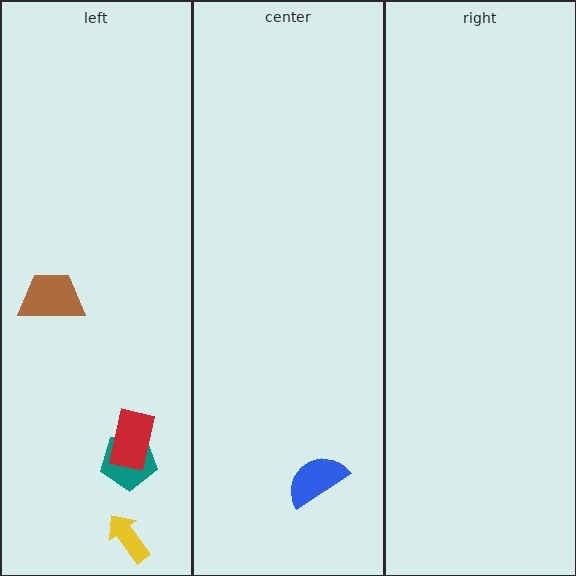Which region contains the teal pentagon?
The left region.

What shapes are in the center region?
The blue semicircle.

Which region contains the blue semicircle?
The center region.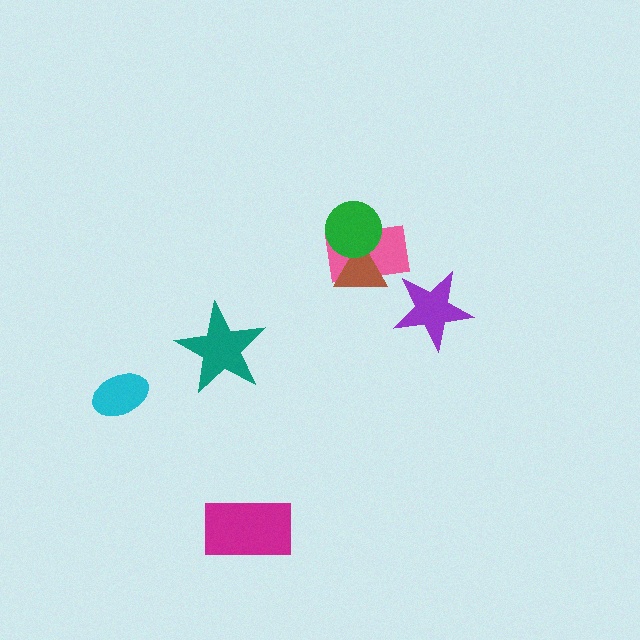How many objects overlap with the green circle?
2 objects overlap with the green circle.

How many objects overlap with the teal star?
0 objects overlap with the teal star.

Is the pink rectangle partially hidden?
Yes, it is partially covered by another shape.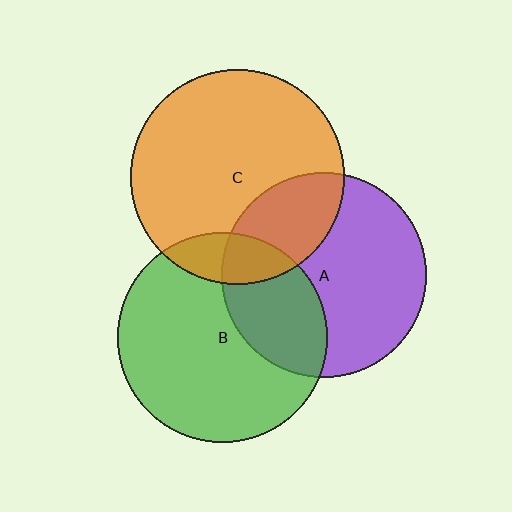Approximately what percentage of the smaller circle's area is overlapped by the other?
Approximately 15%.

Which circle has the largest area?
Circle C (orange).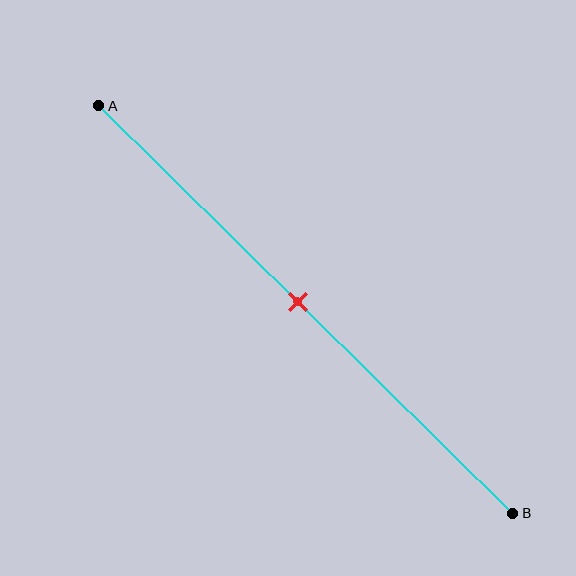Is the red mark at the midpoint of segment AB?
Yes, the mark is approximately at the midpoint.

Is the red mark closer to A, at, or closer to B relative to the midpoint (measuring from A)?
The red mark is approximately at the midpoint of segment AB.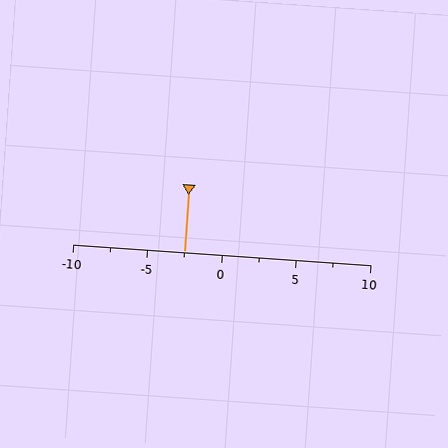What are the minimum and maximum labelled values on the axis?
The axis runs from -10 to 10.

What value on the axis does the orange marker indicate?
The marker indicates approximately -2.5.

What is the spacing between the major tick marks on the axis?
The major ticks are spaced 5 apart.